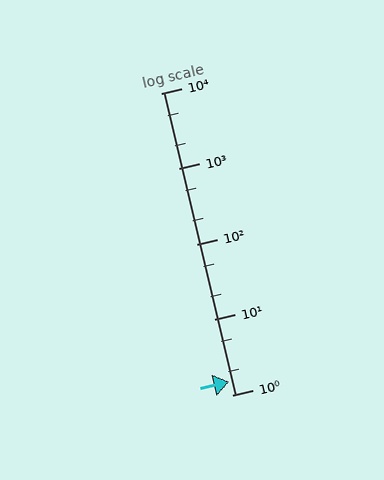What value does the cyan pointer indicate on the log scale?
The pointer indicates approximately 1.5.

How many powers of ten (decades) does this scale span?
The scale spans 4 decades, from 1 to 10000.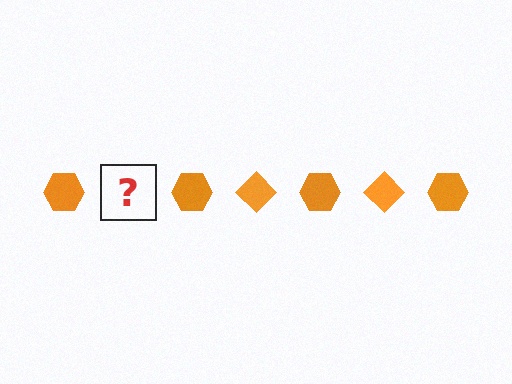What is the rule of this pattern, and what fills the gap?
The rule is that the pattern cycles through hexagon, diamond shapes in orange. The gap should be filled with an orange diamond.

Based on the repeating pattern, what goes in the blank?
The blank should be an orange diamond.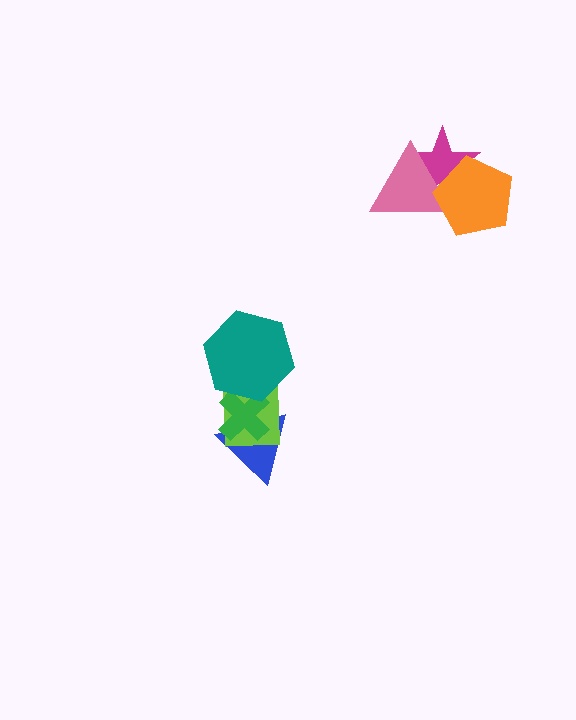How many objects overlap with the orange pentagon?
2 objects overlap with the orange pentagon.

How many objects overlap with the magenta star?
2 objects overlap with the magenta star.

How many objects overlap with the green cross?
3 objects overlap with the green cross.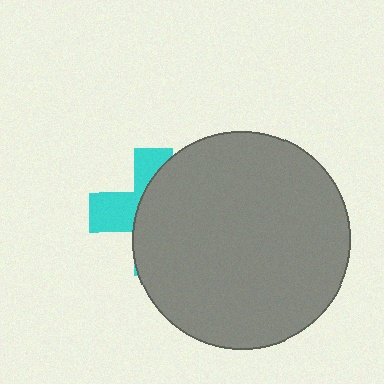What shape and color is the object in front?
The object in front is a gray circle.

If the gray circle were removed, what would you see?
You would see the complete cyan cross.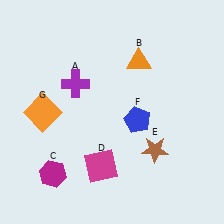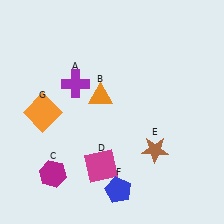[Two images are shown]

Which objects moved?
The objects that moved are: the orange triangle (B), the blue pentagon (F).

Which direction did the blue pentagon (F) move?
The blue pentagon (F) moved down.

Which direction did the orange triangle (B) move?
The orange triangle (B) moved left.